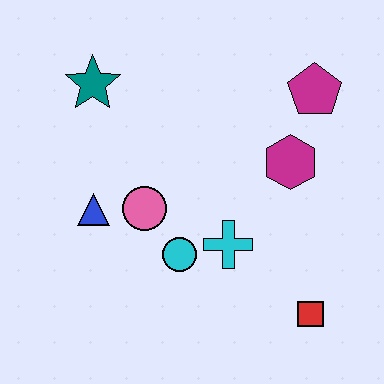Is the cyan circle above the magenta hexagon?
No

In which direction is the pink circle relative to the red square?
The pink circle is to the left of the red square.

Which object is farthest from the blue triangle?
The magenta pentagon is farthest from the blue triangle.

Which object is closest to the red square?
The cyan cross is closest to the red square.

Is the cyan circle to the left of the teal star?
No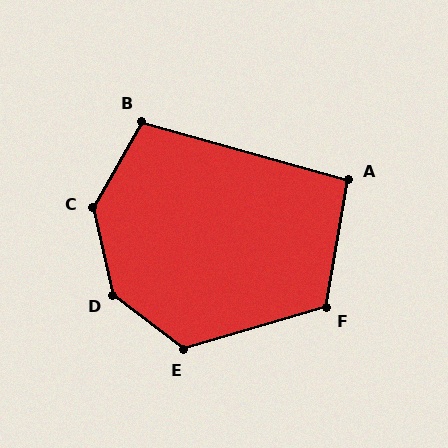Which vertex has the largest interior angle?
D, at approximately 140 degrees.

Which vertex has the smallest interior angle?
A, at approximately 96 degrees.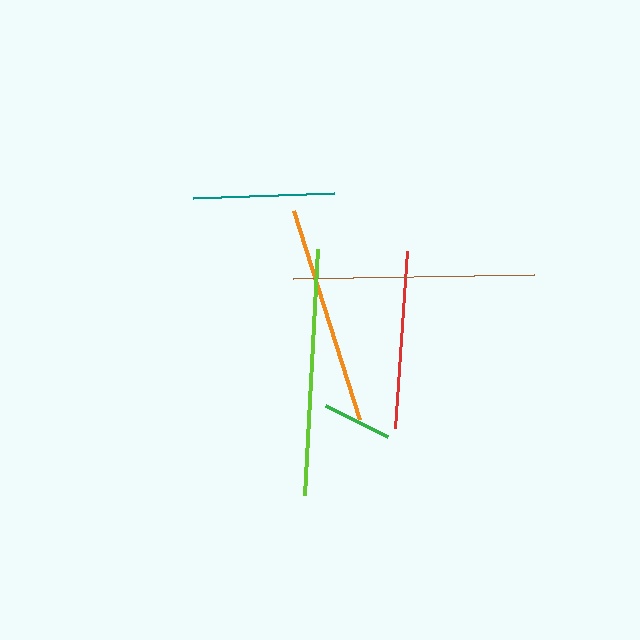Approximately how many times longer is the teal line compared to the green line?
The teal line is approximately 2.0 times the length of the green line.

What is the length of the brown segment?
The brown segment is approximately 241 pixels long.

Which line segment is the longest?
The lime line is the longest at approximately 246 pixels.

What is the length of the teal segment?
The teal segment is approximately 141 pixels long.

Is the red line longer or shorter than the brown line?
The brown line is longer than the red line.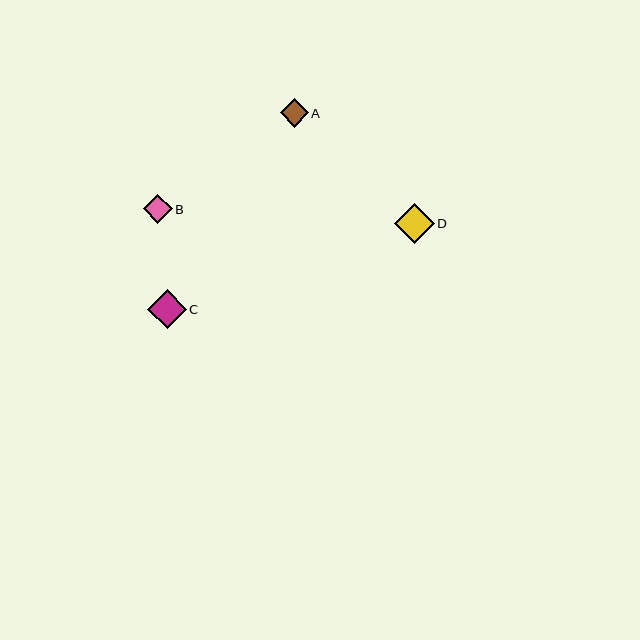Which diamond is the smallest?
Diamond A is the smallest with a size of approximately 28 pixels.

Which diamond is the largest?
Diamond D is the largest with a size of approximately 40 pixels.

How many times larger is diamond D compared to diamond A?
Diamond D is approximately 1.4 times the size of diamond A.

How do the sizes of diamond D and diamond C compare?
Diamond D and diamond C are approximately the same size.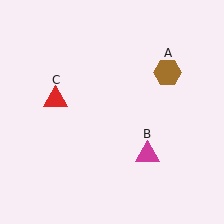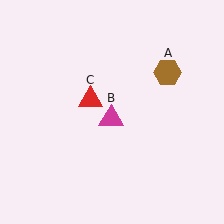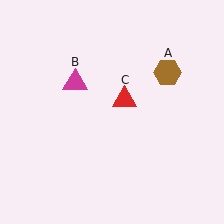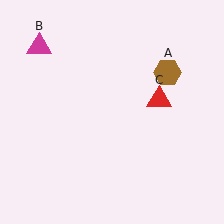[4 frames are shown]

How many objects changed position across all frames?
2 objects changed position: magenta triangle (object B), red triangle (object C).